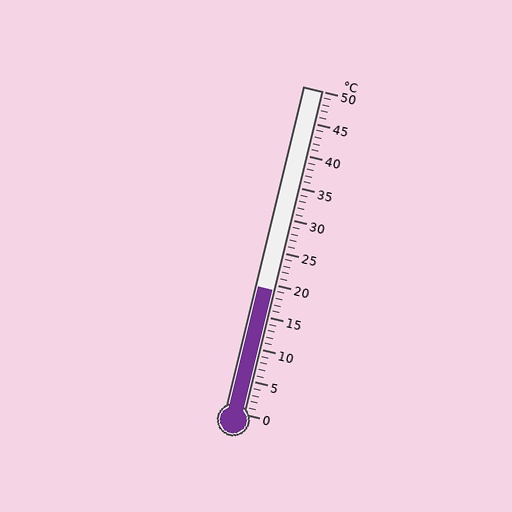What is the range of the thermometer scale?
The thermometer scale ranges from 0°C to 50°C.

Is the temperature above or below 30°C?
The temperature is below 30°C.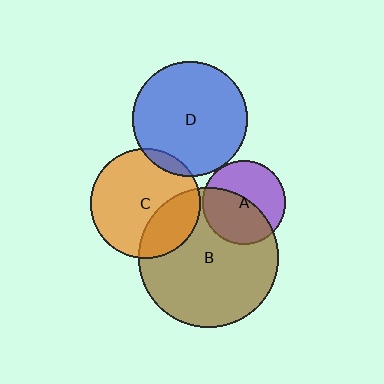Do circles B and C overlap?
Yes.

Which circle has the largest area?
Circle B (brown).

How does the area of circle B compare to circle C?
Approximately 1.6 times.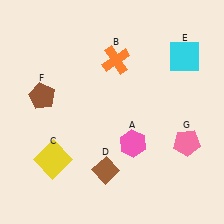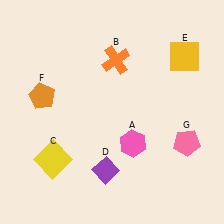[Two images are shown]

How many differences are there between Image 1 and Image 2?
There are 3 differences between the two images.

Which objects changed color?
D changed from brown to purple. E changed from cyan to yellow. F changed from brown to orange.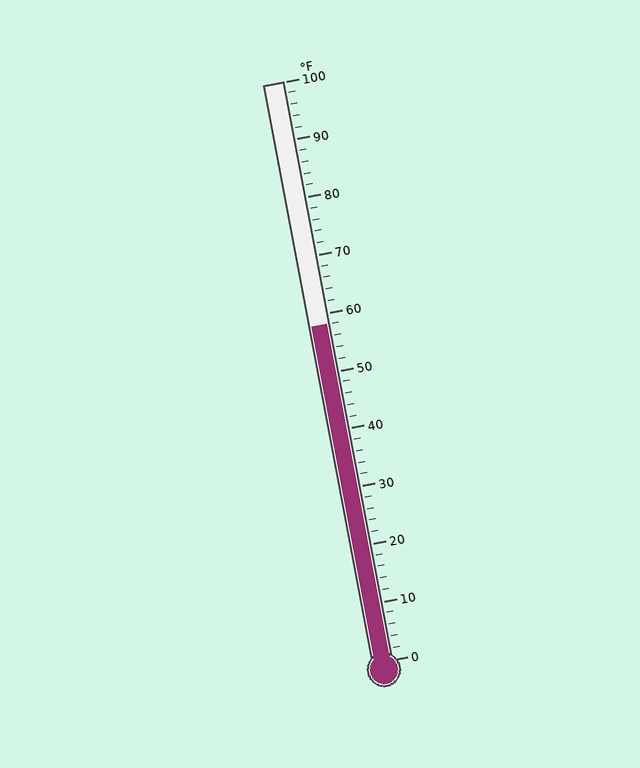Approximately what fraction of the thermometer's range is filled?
The thermometer is filled to approximately 60% of its range.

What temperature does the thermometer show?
The thermometer shows approximately 58°F.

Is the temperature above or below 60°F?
The temperature is below 60°F.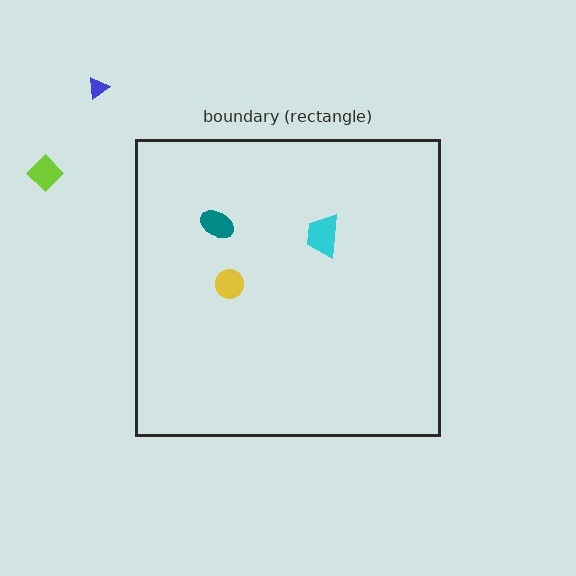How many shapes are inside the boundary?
3 inside, 2 outside.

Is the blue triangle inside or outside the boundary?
Outside.